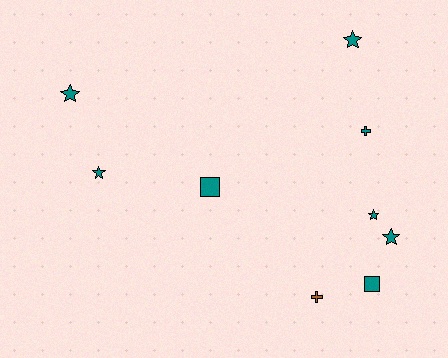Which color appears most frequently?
Teal, with 8 objects.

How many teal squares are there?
There are 2 teal squares.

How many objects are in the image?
There are 9 objects.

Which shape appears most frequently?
Star, with 5 objects.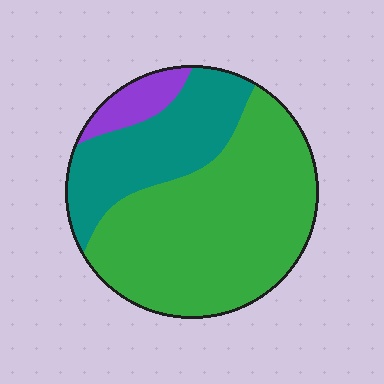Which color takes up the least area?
Purple, at roughly 10%.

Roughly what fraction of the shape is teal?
Teal covers 29% of the shape.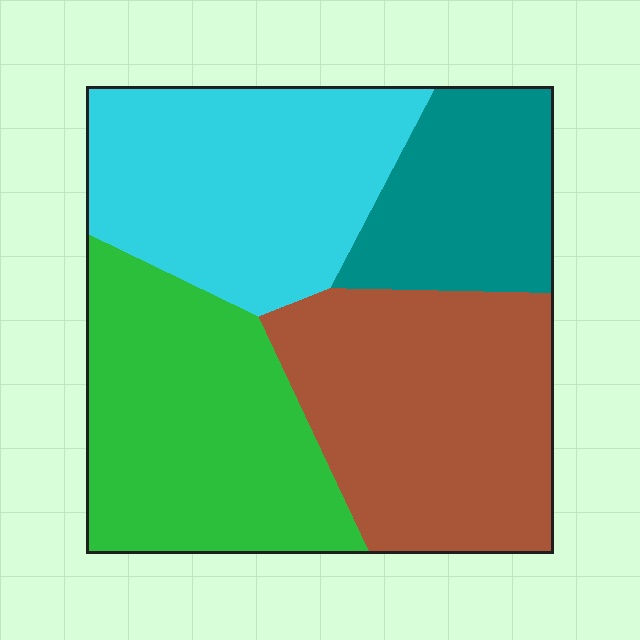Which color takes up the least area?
Teal, at roughly 15%.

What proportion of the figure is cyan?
Cyan takes up between a sixth and a third of the figure.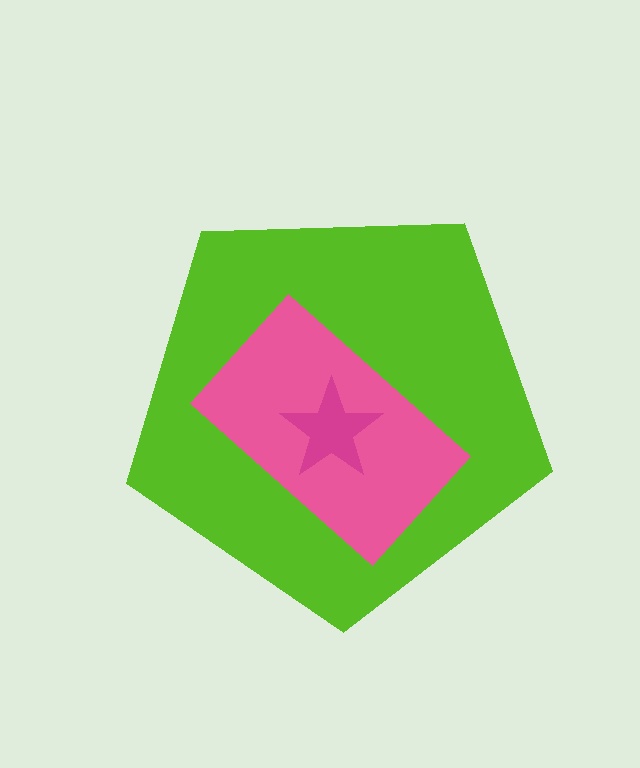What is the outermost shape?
The lime pentagon.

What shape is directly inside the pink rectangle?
The magenta star.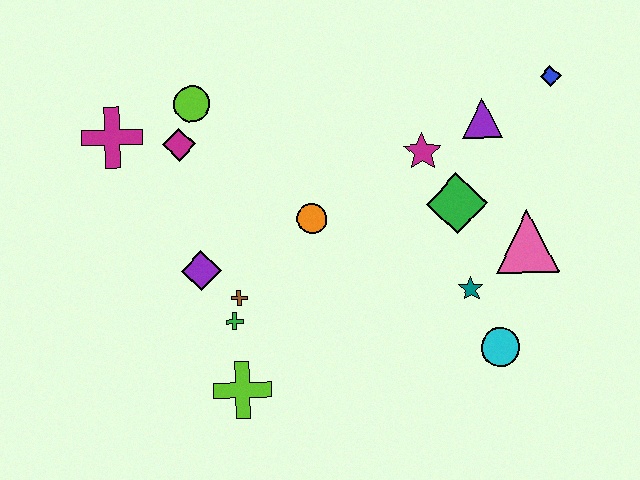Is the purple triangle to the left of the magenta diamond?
No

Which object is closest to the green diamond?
The magenta star is closest to the green diamond.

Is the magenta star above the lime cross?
Yes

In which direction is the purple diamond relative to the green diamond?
The purple diamond is to the left of the green diamond.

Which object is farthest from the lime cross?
The blue diamond is farthest from the lime cross.